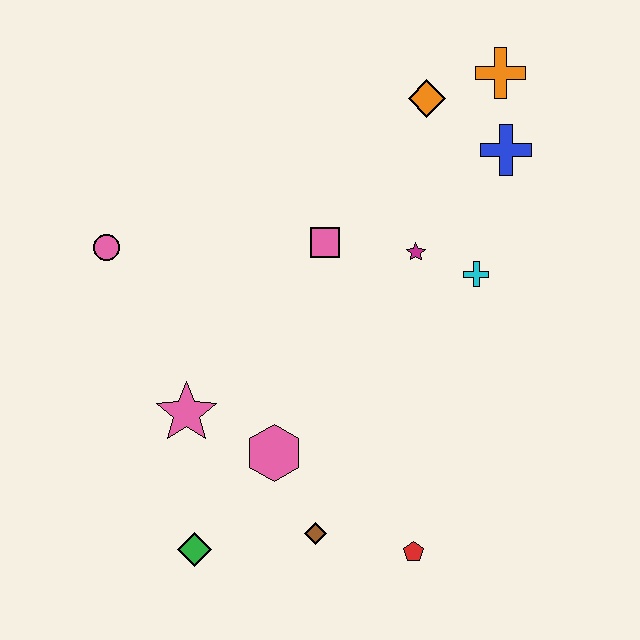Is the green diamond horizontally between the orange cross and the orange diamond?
No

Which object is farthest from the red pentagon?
The orange cross is farthest from the red pentagon.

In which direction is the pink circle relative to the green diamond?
The pink circle is above the green diamond.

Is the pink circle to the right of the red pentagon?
No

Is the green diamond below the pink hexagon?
Yes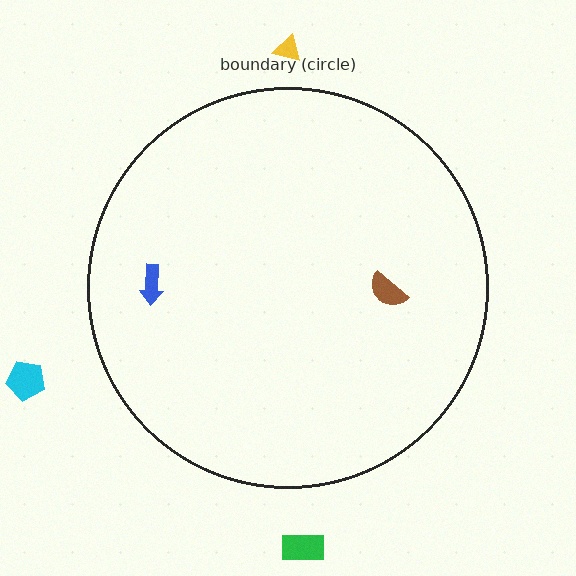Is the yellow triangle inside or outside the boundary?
Outside.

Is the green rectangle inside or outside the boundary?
Outside.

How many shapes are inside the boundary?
2 inside, 3 outside.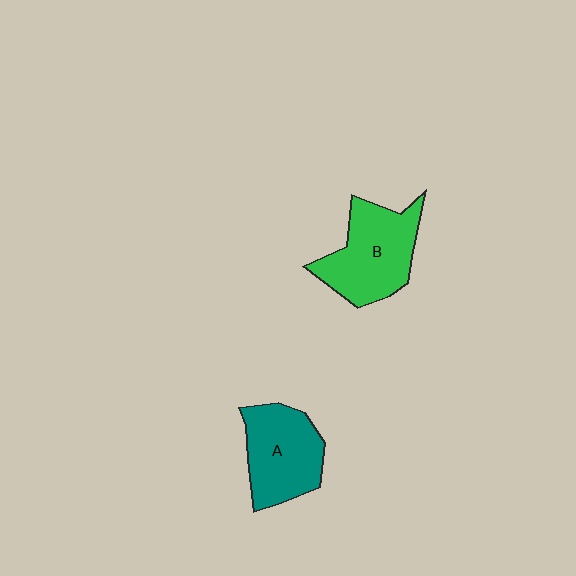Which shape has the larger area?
Shape B (green).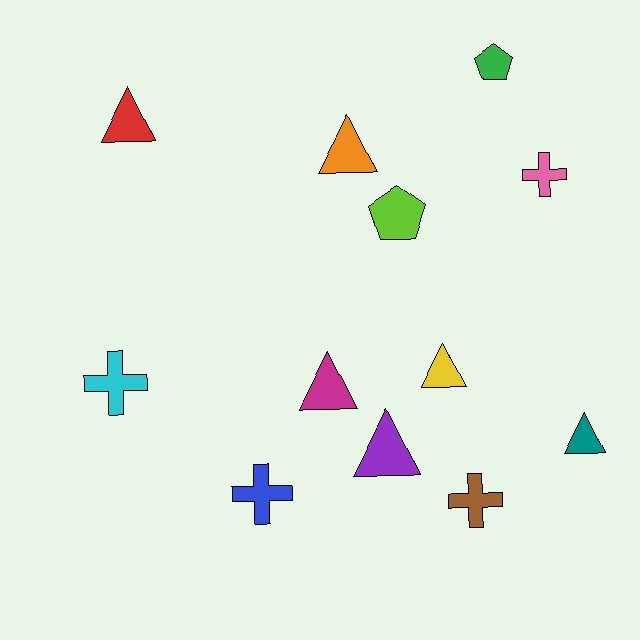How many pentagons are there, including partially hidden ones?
There are 2 pentagons.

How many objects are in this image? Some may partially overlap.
There are 12 objects.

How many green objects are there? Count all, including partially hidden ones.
There is 1 green object.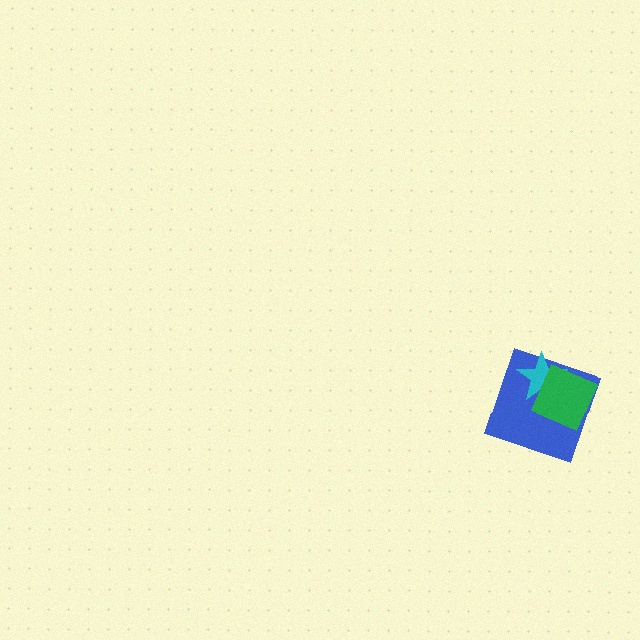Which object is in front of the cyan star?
The green diamond is in front of the cyan star.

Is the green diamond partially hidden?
No, no other shape covers it.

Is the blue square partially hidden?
Yes, it is partially covered by another shape.